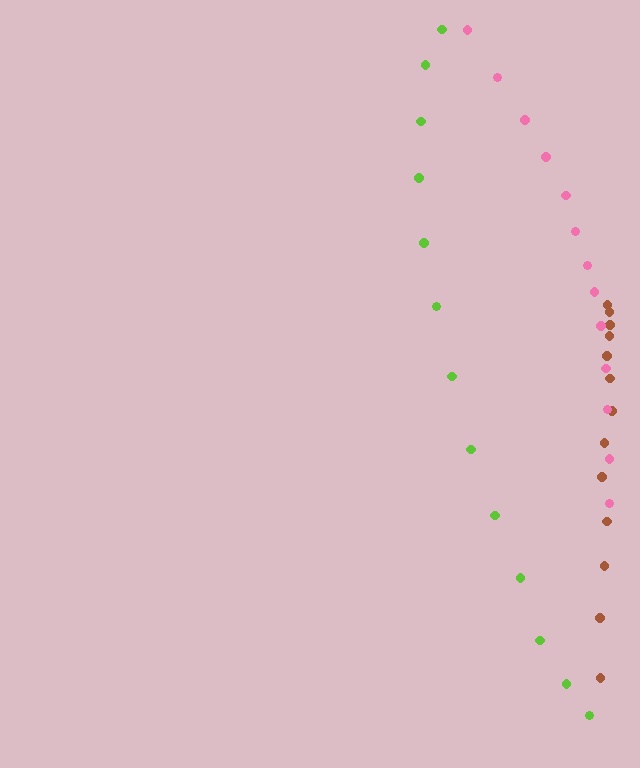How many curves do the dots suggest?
There are 3 distinct paths.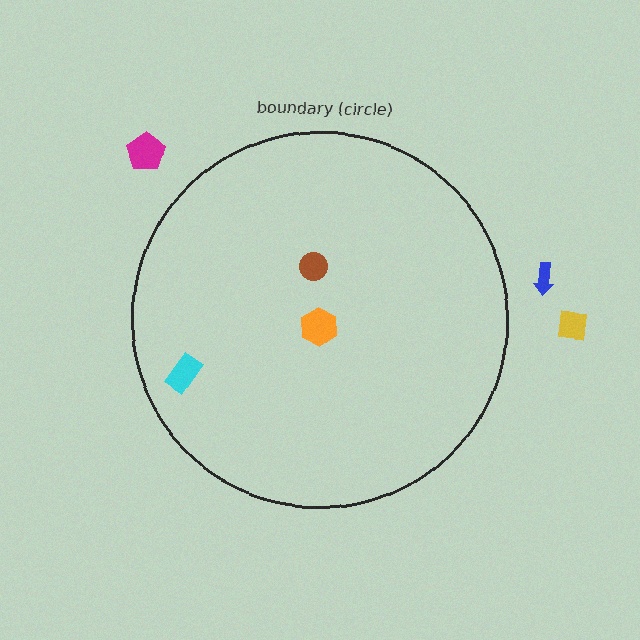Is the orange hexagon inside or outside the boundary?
Inside.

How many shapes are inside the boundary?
3 inside, 3 outside.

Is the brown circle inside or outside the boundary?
Inside.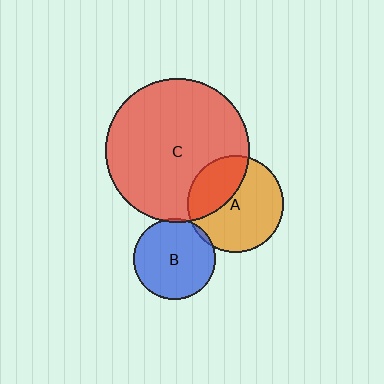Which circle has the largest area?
Circle C (red).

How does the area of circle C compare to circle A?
Approximately 2.2 times.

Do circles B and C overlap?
Yes.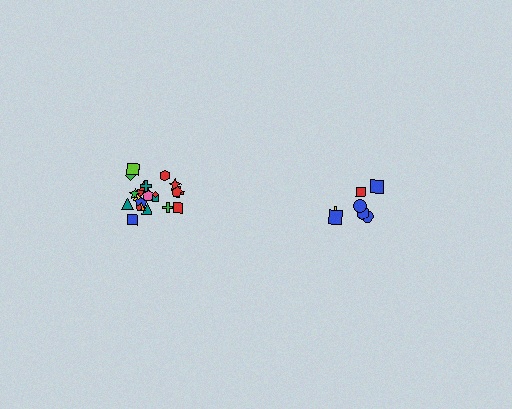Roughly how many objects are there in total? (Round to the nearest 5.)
Roughly 30 objects in total.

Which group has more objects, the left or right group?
The left group.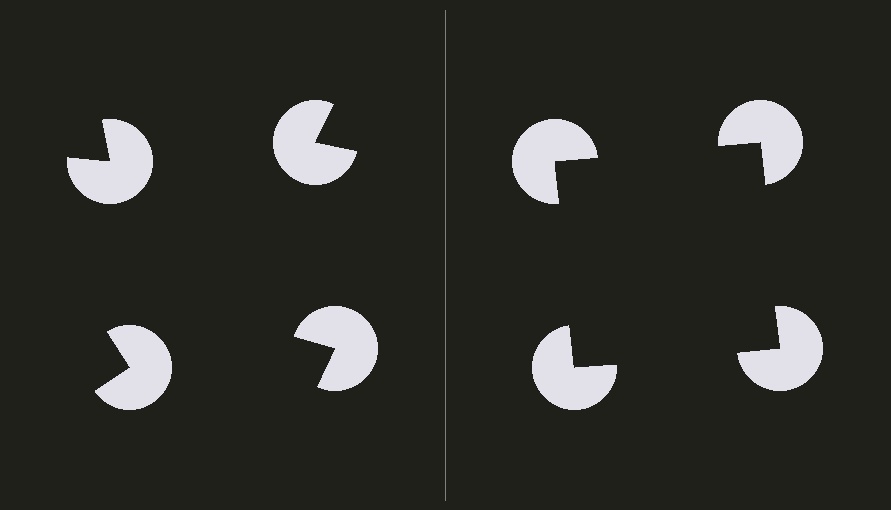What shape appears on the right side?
An illusory square.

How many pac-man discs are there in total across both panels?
8 — 4 on each side.